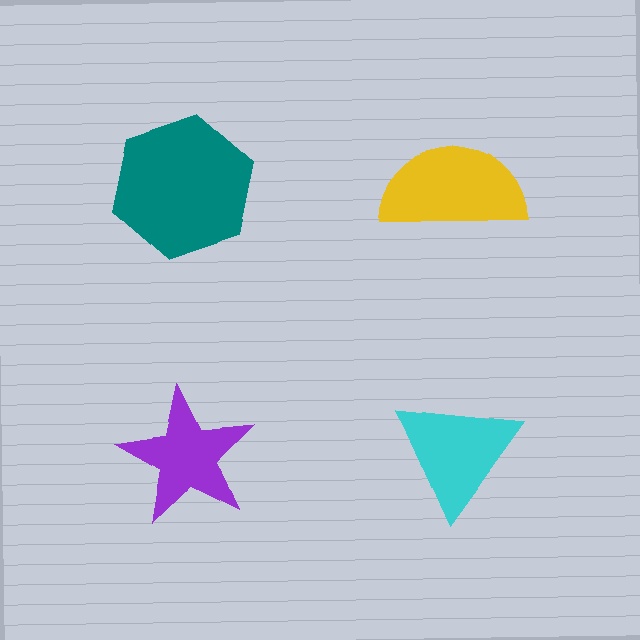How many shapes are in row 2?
2 shapes.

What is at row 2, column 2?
A cyan triangle.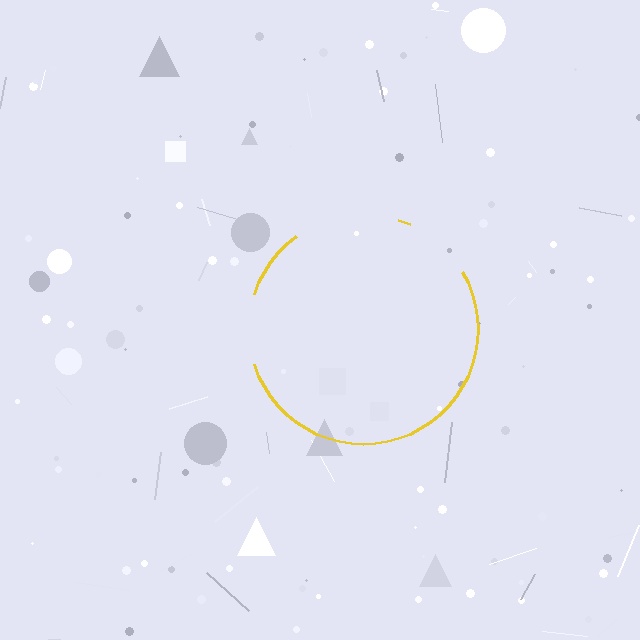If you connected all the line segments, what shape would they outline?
They would outline a circle.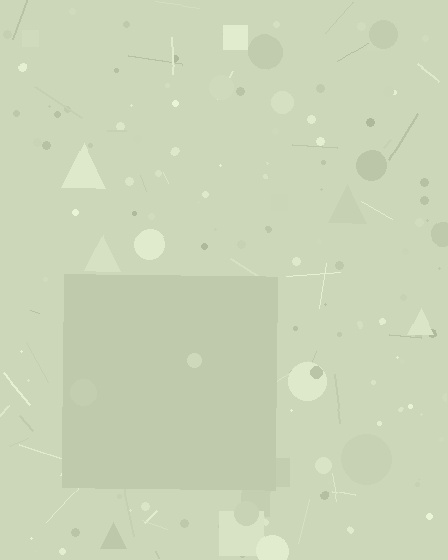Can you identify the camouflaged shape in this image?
The camouflaged shape is a square.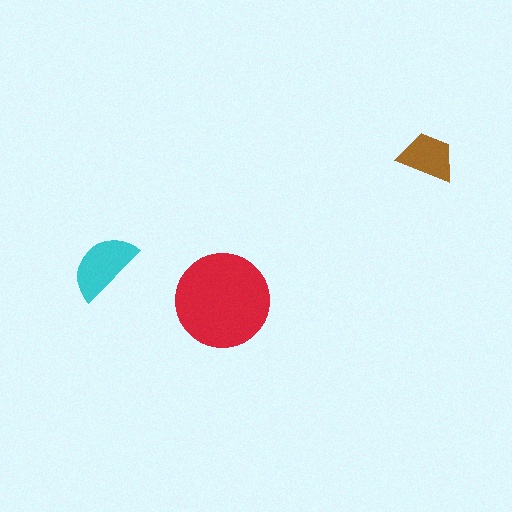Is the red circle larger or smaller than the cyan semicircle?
Larger.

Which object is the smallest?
The brown trapezoid.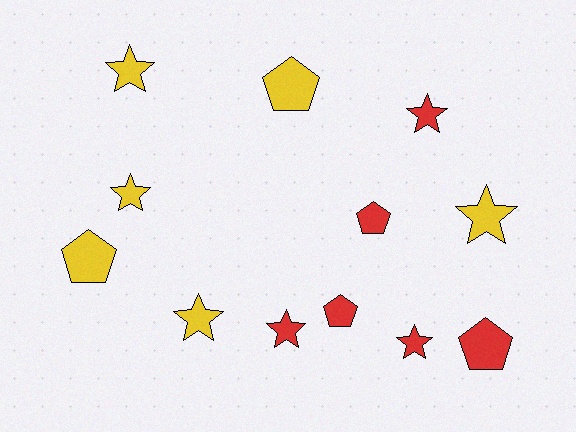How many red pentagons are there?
There are 3 red pentagons.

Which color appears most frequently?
Yellow, with 6 objects.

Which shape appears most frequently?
Star, with 7 objects.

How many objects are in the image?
There are 12 objects.